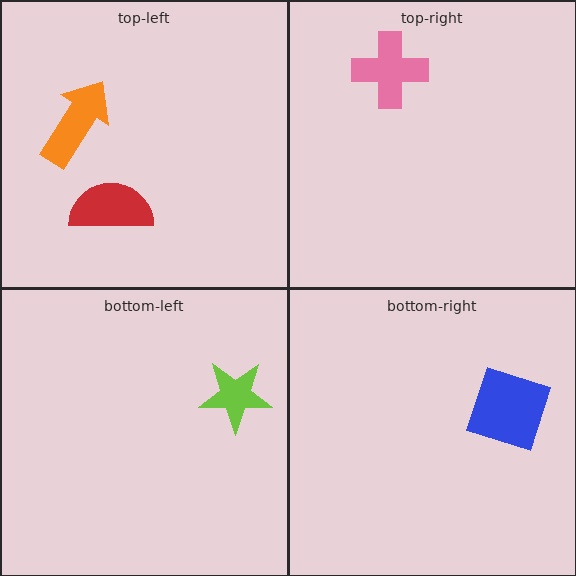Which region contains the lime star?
The bottom-left region.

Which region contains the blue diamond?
The bottom-right region.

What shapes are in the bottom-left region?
The lime star.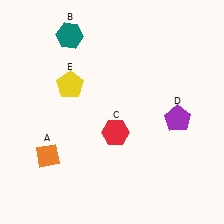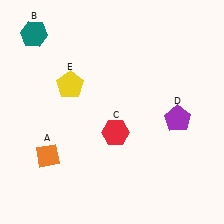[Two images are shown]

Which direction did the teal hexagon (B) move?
The teal hexagon (B) moved left.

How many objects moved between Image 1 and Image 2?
1 object moved between the two images.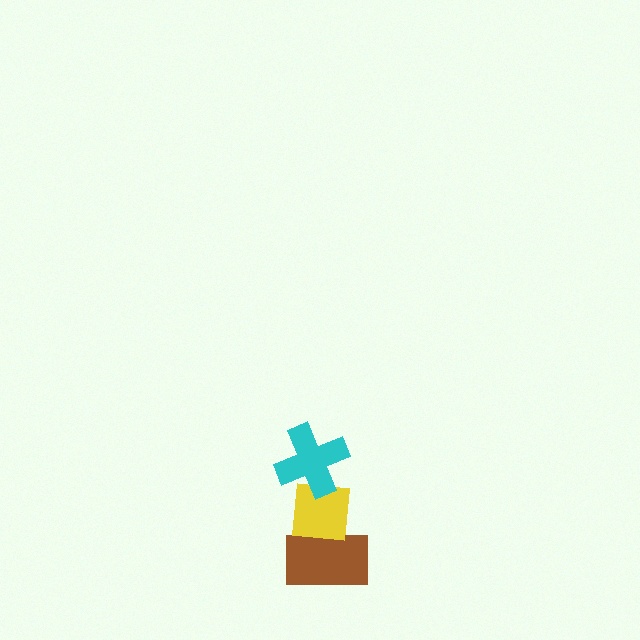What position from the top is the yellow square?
The yellow square is 2nd from the top.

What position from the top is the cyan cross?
The cyan cross is 1st from the top.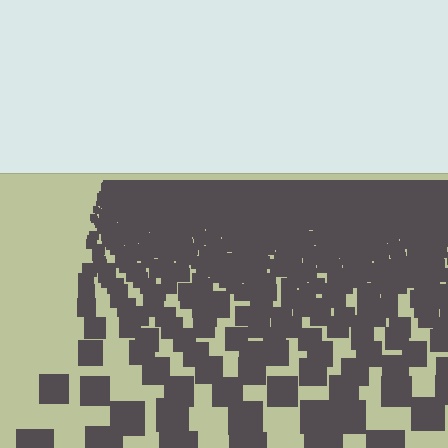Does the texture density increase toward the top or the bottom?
Density increases toward the top.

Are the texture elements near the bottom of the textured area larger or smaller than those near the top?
Larger. Near the bottom, elements are closer to the viewer and appear at a bigger on-screen size.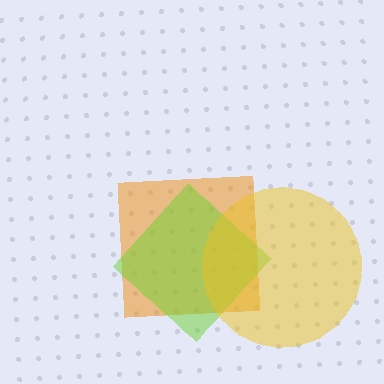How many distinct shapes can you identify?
There are 3 distinct shapes: an orange square, a lime diamond, a yellow circle.